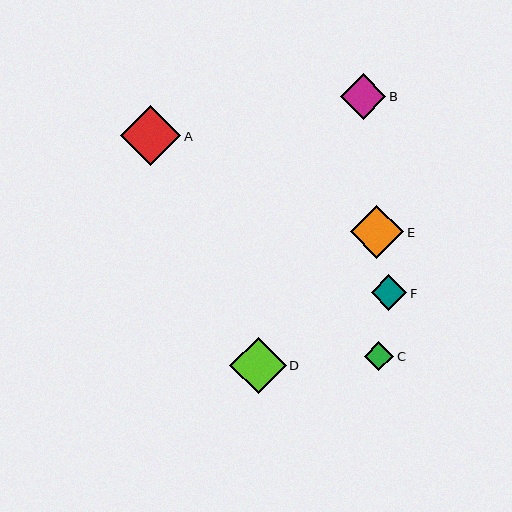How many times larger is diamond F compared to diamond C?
Diamond F is approximately 1.2 times the size of diamond C.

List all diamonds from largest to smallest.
From largest to smallest: A, D, E, B, F, C.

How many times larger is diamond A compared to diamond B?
Diamond A is approximately 1.3 times the size of diamond B.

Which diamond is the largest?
Diamond A is the largest with a size of approximately 60 pixels.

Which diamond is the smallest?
Diamond C is the smallest with a size of approximately 29 pixels.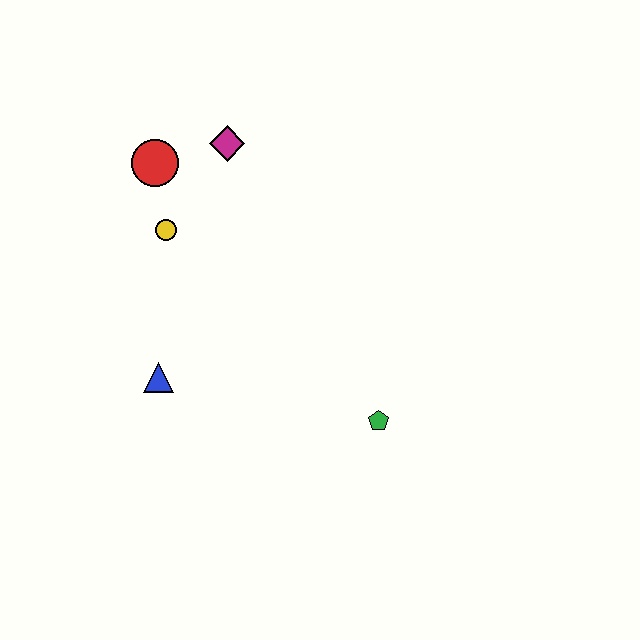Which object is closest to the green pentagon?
The blue triangle is closest to the green pentagon.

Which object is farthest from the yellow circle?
The green pentagon is farthest from the yellow circle.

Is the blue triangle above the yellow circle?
No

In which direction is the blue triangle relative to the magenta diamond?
The blue triangle is below the magenta diamond.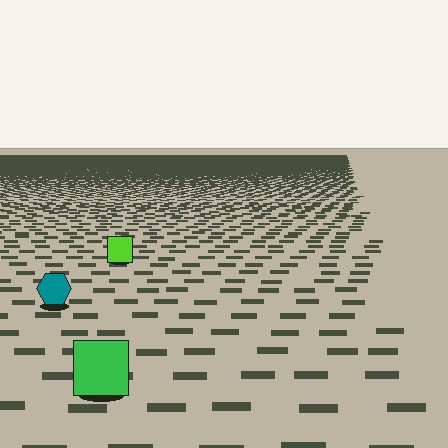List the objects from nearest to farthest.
From nearest to farthest: the green square, the teal hexagon, the lime square.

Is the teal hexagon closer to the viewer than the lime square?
Yes. The teal hexagon is closer — you can tell from the texture gradient: the ground texture is coarser near it.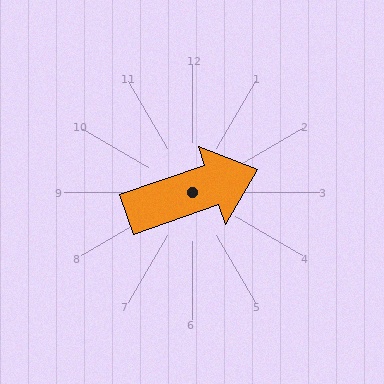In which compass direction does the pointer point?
East.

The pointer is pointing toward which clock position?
Roughly 2 o'clock.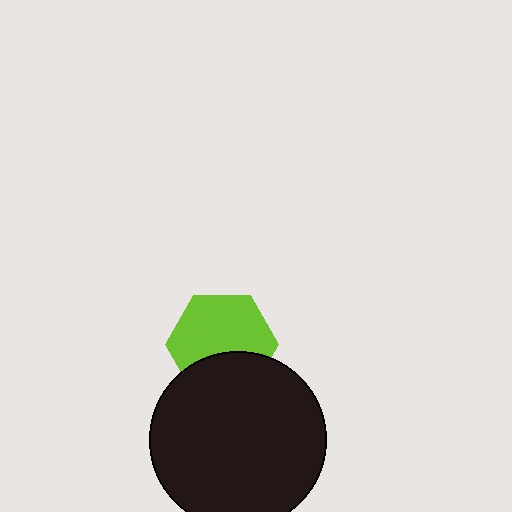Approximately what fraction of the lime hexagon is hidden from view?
Roughly 34% of the lime hexagon is hidden behind the black circle.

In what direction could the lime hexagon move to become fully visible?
The lime hexagon could move up. That would shift it out from behind the black circle entirely.